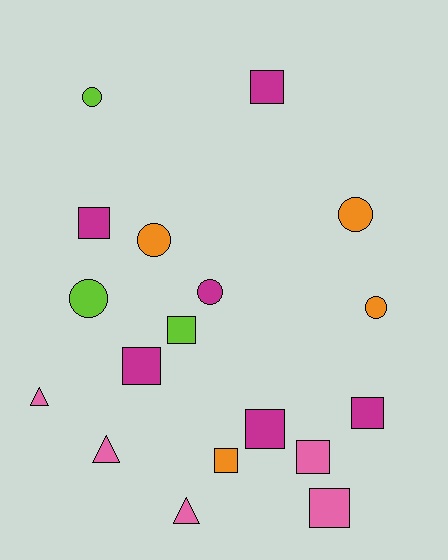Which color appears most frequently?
Magenta, with 6 objects.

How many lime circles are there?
There are 2 lime circles.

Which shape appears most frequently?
Square, with 9 objects.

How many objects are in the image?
There are 18 objects.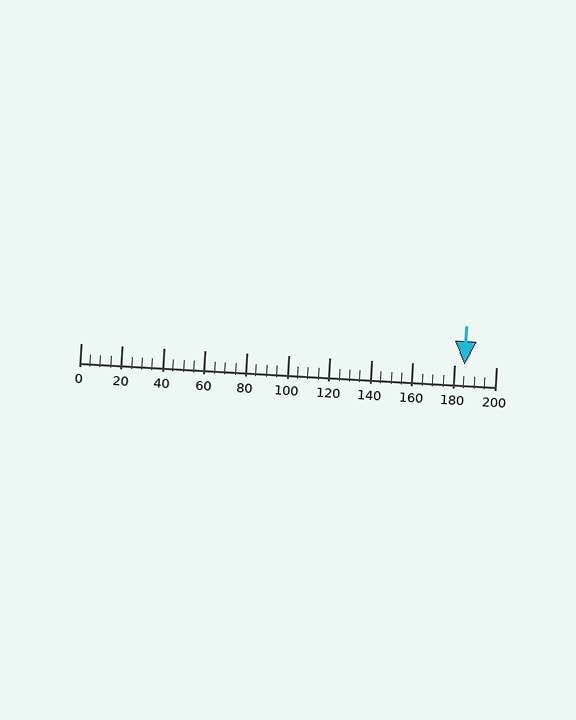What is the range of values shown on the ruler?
The ruler shows values from 0 to 200.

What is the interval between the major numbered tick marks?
The major tick marks are spaced 20 units apart.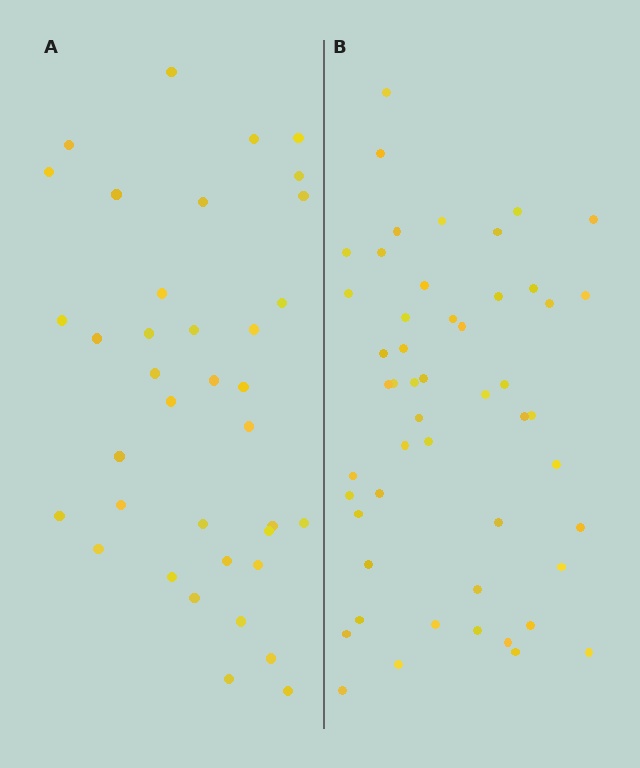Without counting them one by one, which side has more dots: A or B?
Region B (the right region) has more dots.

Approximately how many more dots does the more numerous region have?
Region B has approximately 15 more dots than region A.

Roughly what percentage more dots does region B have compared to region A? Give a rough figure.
About 40% more.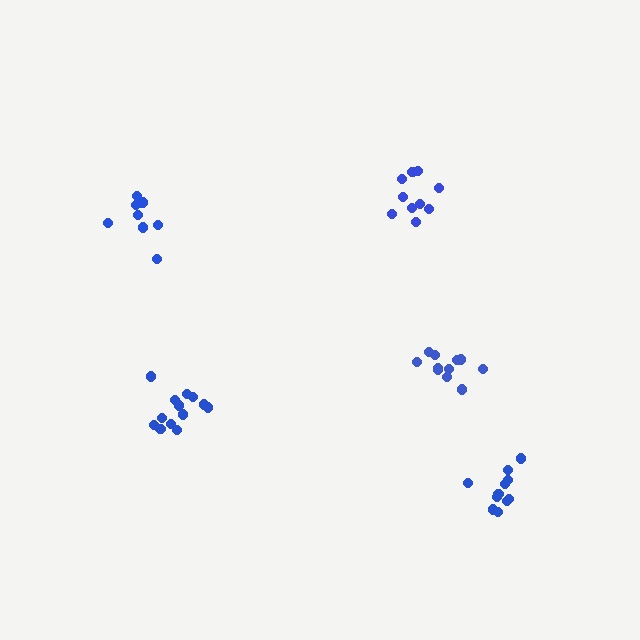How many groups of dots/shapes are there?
There are 5 groups.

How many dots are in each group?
Group 1: 11 dots, Group 2: 10 dots, Group 3: 13 dots, Group 4: 12 dots, Group 5: 9 dots (55 total).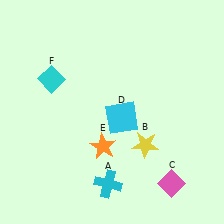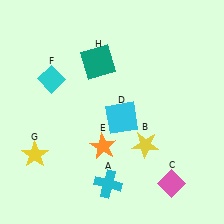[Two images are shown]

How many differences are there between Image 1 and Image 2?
There are 2 differences between the two images.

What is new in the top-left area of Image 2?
A teal square (H) was added in the top-left area of Image 2.